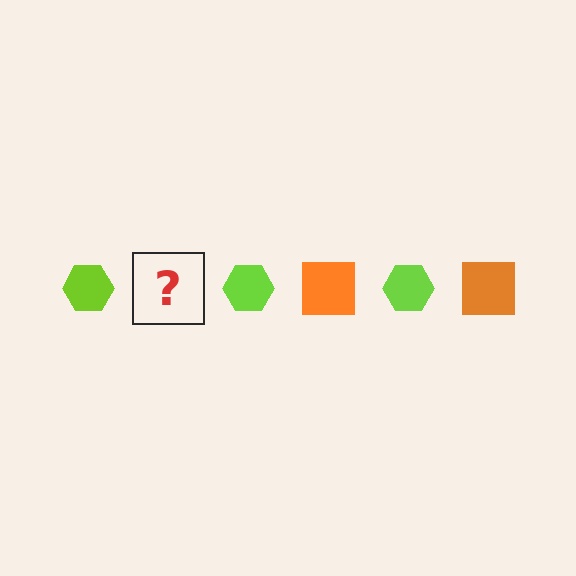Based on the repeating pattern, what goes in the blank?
The blank should be an orange square.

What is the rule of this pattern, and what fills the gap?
The rule is that the pattern alternates between lime hexagon and orange square. The gap should be filled with an orange square.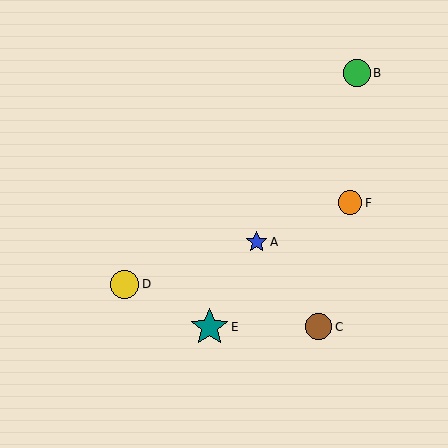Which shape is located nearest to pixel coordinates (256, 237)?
The blue star (labeled A) at (257, 242) is nearest to that location.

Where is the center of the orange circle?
The center of the orange circle is at (350, 203).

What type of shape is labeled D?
Shape D is a yellow circle.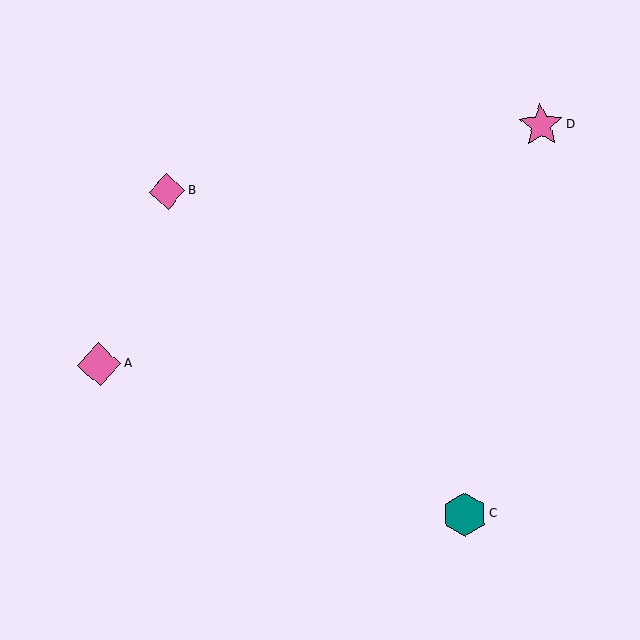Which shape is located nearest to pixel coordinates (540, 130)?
The pink star (labeled D) at (541, 125) is nearest to that location.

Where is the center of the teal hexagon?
The center of the teal hexagon is at (465, 514).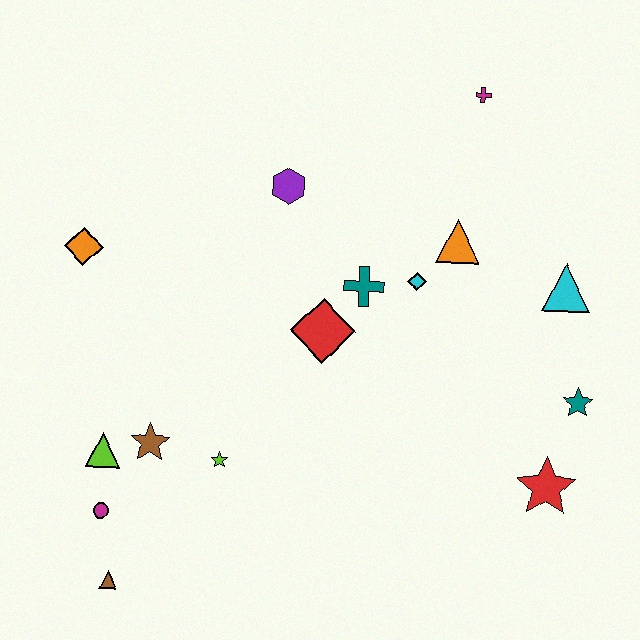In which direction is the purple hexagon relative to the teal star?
The purple hexagon is to the left of the teal star.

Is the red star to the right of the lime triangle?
Yes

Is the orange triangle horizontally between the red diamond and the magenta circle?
No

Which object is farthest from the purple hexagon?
The brown triangle is farthest from the purple hexagon.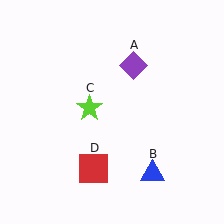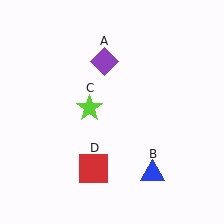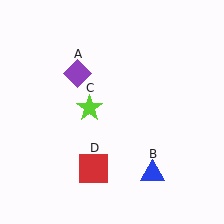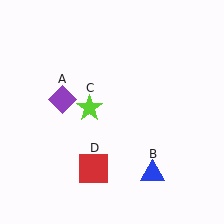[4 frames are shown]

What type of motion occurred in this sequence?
The purple diamond (object A) rotated counterclockwise around the center of the scene.